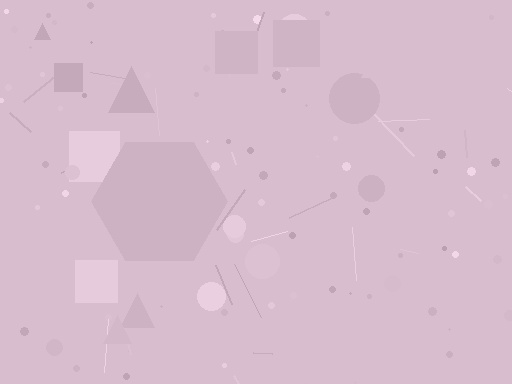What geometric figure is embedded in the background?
A hexagon is embedded in the background.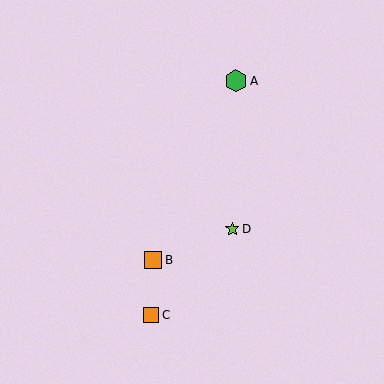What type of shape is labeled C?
Shape C is an orange square.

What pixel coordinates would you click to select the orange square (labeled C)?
Click at (151, 315) to select the orange square C.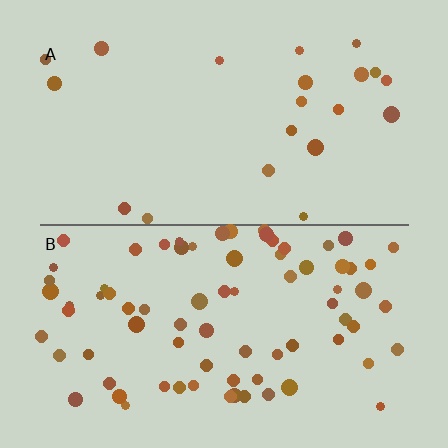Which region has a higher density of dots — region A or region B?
B (the bottom).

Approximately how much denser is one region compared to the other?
Approximately 3.8× — region B over region A.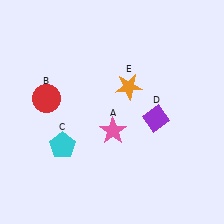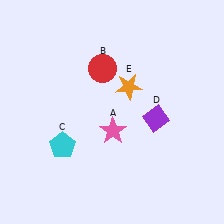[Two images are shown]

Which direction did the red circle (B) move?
The red circle (B) moved right.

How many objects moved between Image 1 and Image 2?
1 object moved between the two images.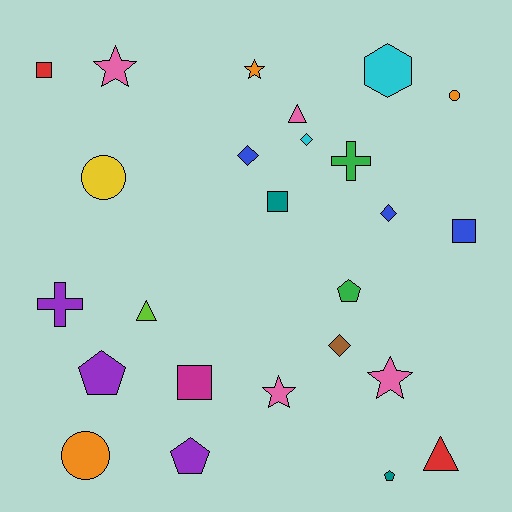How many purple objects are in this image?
There are 3 purple objects.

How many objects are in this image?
There are 25 objects.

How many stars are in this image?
There are 4 stars.